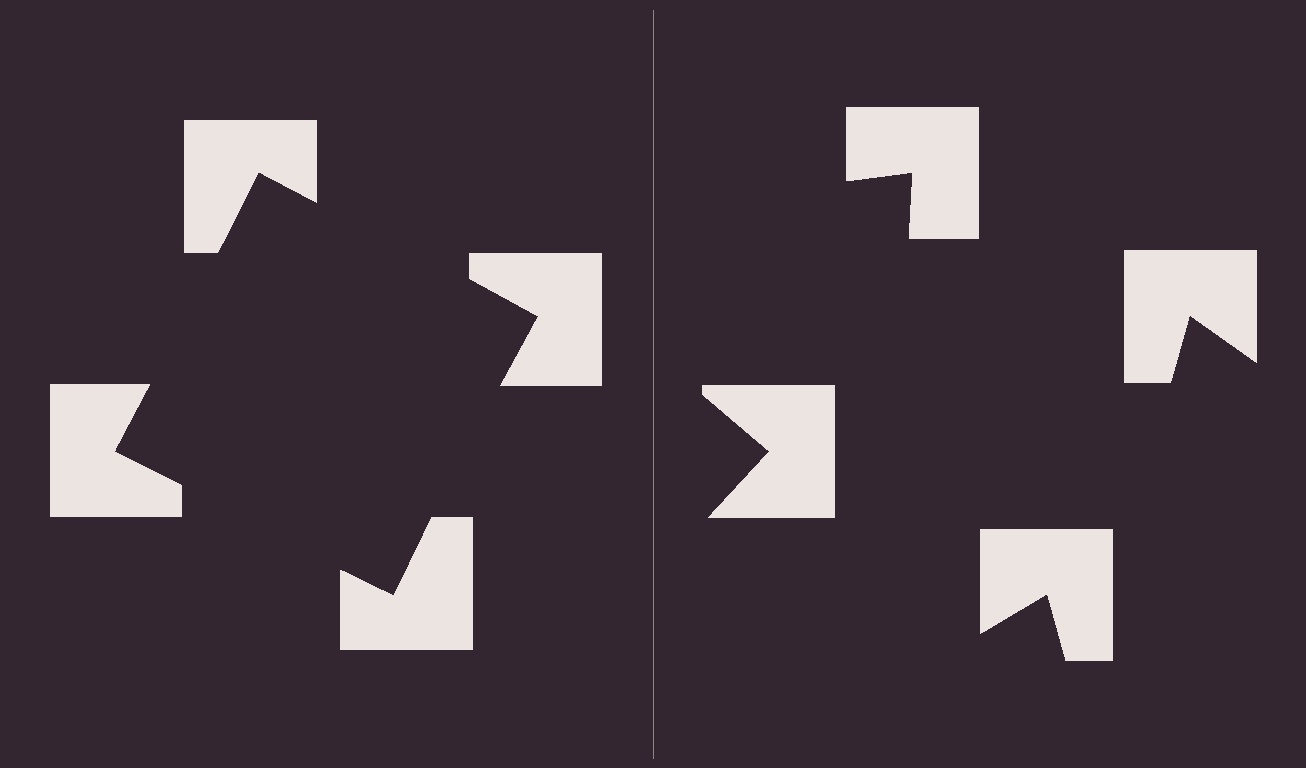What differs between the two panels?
The notched squares are positioned identically on both sides; only the wedge orientations differ. On the left they align to a square; on the right they are misaligned.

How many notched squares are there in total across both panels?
8 — 4 on each side.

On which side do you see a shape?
An illusory square appears on the left side. On the right side the wedge cuts are rotated, so no coherent shape forms.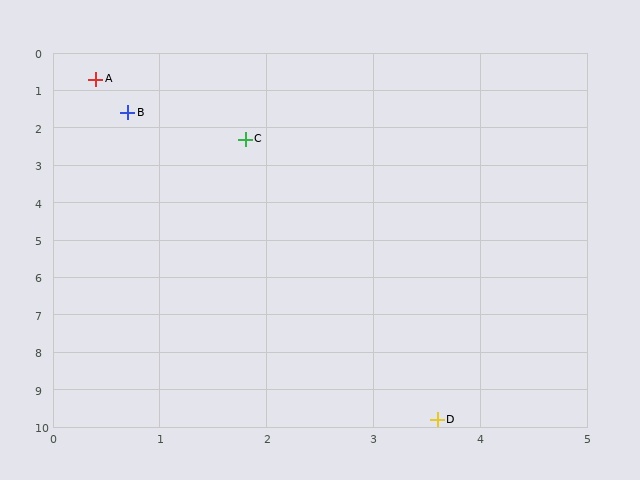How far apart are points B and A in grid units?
Points B and A are about 0.9 grid units apart.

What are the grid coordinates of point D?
Point D is at approximately (3.6, 9.8).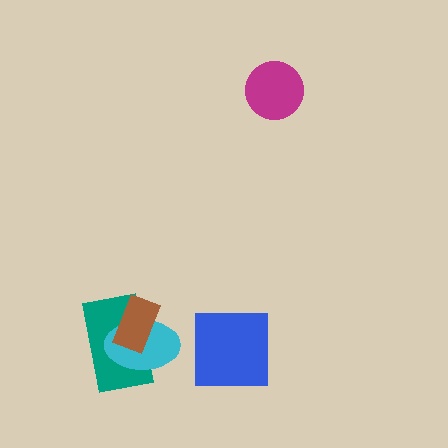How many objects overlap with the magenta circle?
0 objects overlap with the magenta circle.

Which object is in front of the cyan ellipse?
The brown rectangle is in front of the cyan ellipse.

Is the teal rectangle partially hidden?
Yes, it is partially covered by another shape.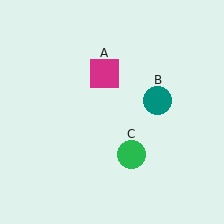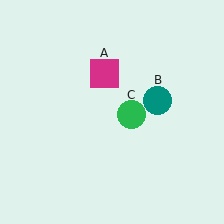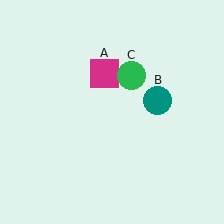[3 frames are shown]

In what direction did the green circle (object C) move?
The green circle (object C) moved up.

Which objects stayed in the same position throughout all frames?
Magenta square (object A) and teal circle (object B) remained stationary.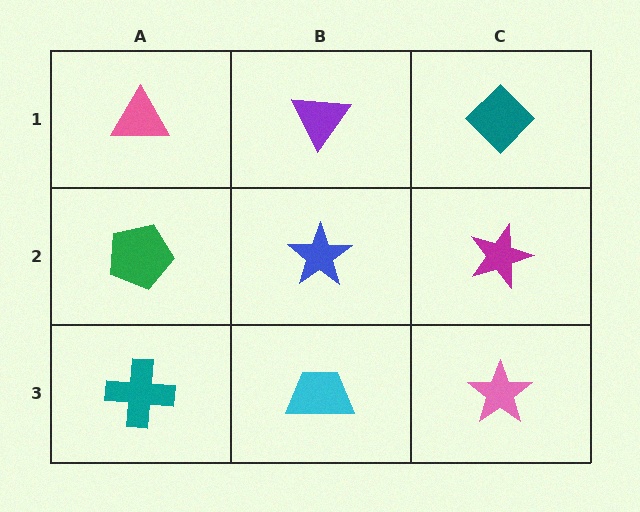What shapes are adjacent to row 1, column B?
A blue star (row 2, column B), a pink triangle (row 1, column A), a teal diamond (row 1, column C).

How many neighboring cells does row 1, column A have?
2.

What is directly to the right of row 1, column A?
A purple triangle.